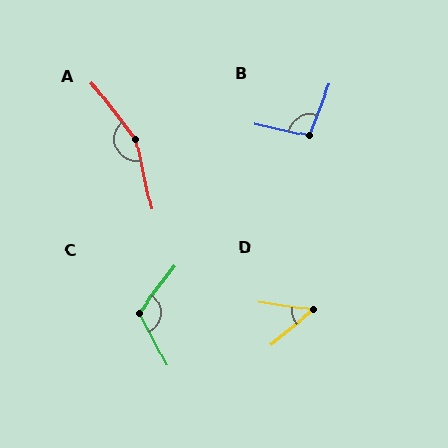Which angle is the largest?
A, at approximately 154 degrees.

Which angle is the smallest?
D, at approximately 48 degrees.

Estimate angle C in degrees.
Approximately 115 degrees.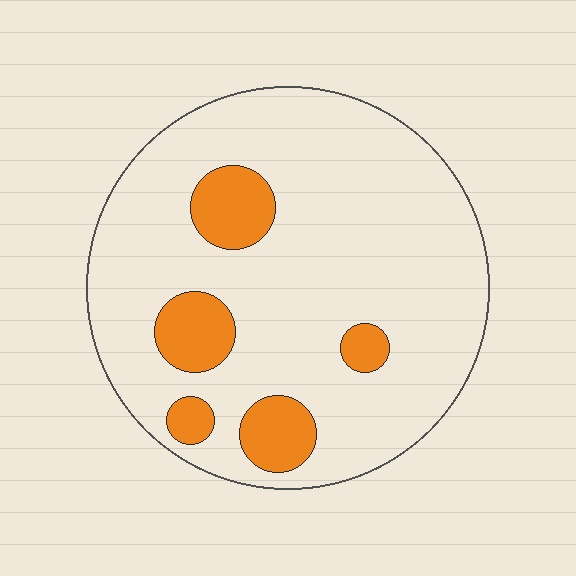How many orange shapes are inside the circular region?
5.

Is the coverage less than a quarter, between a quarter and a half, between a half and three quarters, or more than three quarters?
Less than a quarter.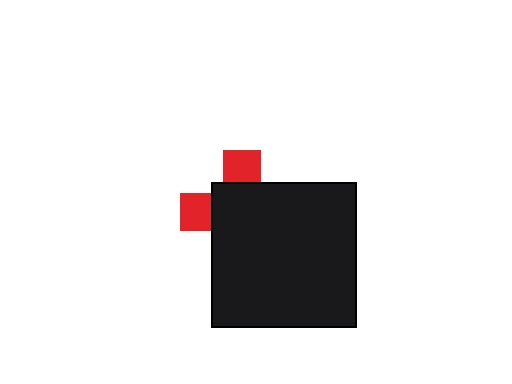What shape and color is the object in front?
The object in front is a black square.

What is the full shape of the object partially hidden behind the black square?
The partially hidden object is a red cross.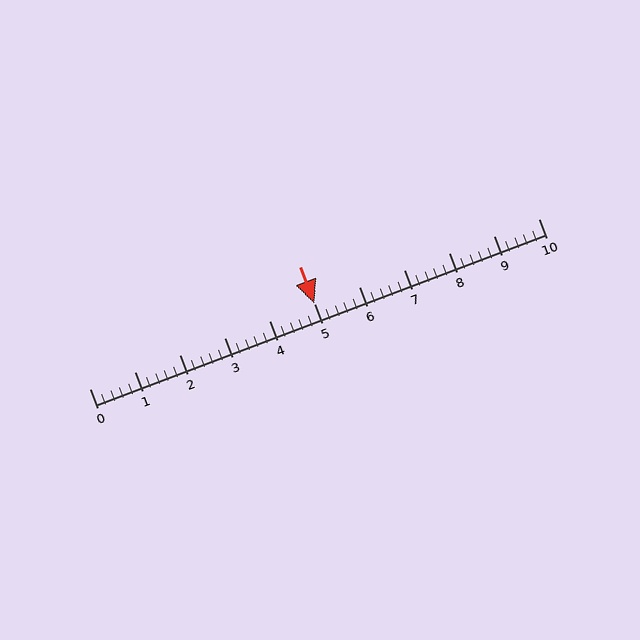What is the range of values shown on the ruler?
The ruler shows values from 0 to 10.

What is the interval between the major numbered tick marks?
The major tick marks are spaced 1 units apart.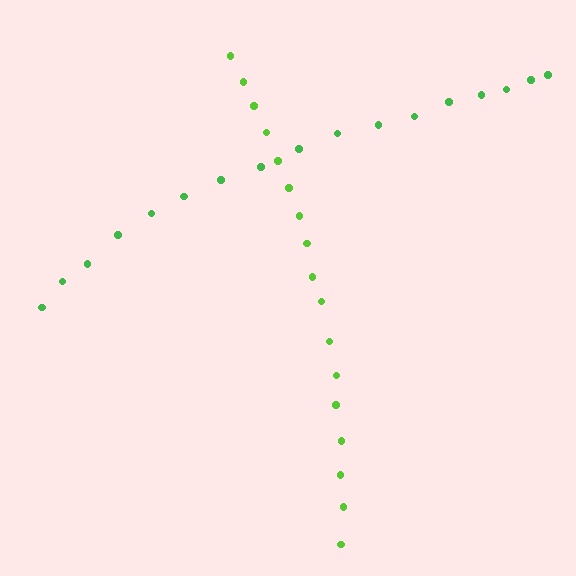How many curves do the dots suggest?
There are 2 distinct paths.